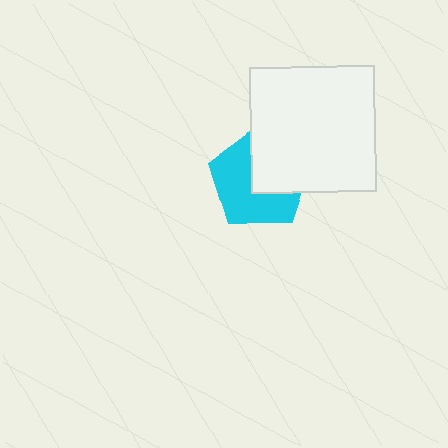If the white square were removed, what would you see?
You would see the complete cyan pentagon.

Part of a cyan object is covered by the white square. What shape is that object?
It is a pentagon.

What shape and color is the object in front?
The object in front is a white square.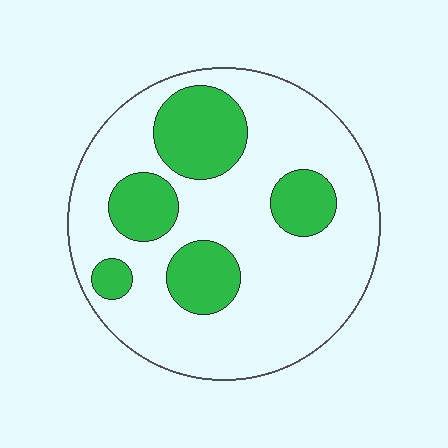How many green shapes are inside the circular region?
5.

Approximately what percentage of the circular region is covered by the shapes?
Approximately 25%.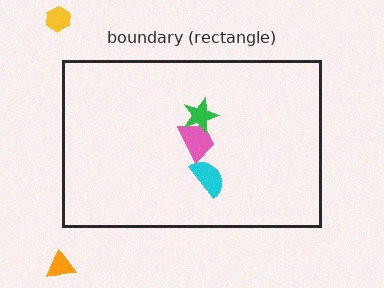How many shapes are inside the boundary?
3 inside, 2 outside.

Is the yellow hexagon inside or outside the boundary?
Outside.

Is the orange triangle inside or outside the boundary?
Outside.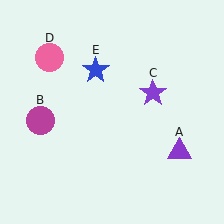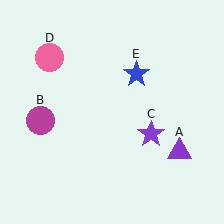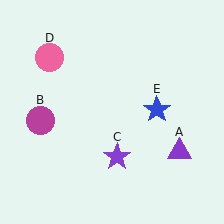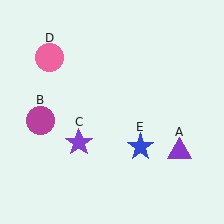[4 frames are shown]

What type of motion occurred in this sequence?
The purple star (object C), blue star (object E) rotated clockwise around the center of the scene.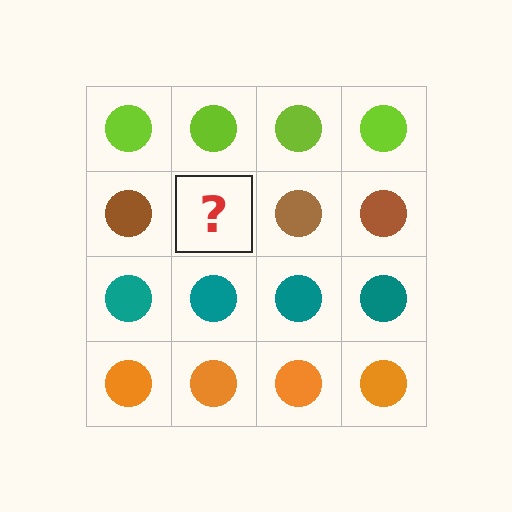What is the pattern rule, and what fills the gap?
The rule is that each row has a consistent color. The gap should be filled with a brown circle.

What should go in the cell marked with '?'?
The missing cell should contain a brown circle.